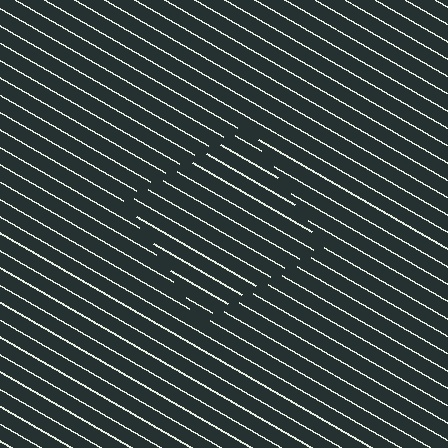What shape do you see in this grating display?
An illusory square. The interior of the shape contains the same grating, shifted by half a period — the contour is defined by the phase discontinuity where line-ends from the inner and outer gratings abut.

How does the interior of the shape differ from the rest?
The interior of the shape contains the same grating, shifted by half a period — the contour is defined by the phase discontinuity where line-ends from the inner and outer gratings abut.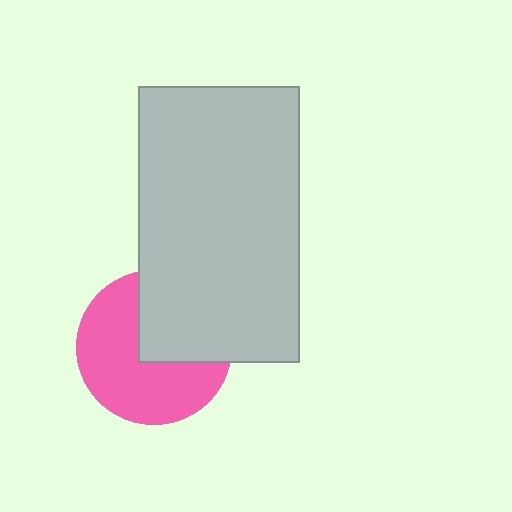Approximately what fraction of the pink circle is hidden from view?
Roughly 40% of the pink circle is hidden behind the light gray rectangle.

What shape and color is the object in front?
The object in front is a light gray rectangle.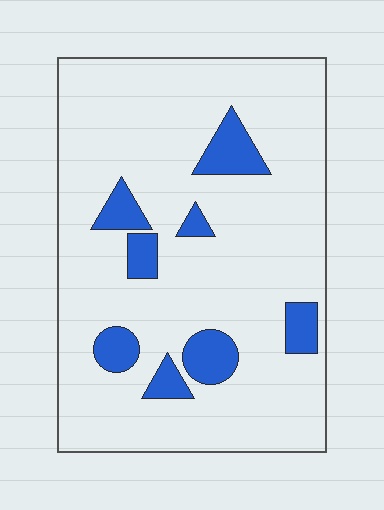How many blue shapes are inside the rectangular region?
8.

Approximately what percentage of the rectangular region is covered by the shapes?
Approximately 15%.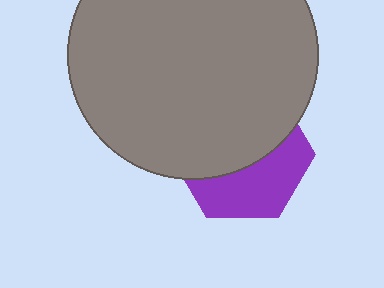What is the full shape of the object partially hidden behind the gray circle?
The partially hidden object is a purple hexagon.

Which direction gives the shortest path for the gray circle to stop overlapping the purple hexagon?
Moving up gives the shortest separation.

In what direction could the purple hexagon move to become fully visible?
The purple hexagon could move down. That would shift it out from behind the gray circle entirely.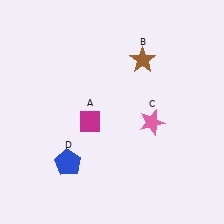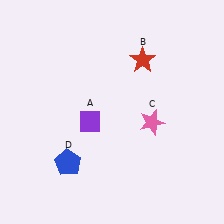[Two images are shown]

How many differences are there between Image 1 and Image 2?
There are 2 differences between the two images.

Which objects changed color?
A changed from magenta to purple. B changed from brown to red.